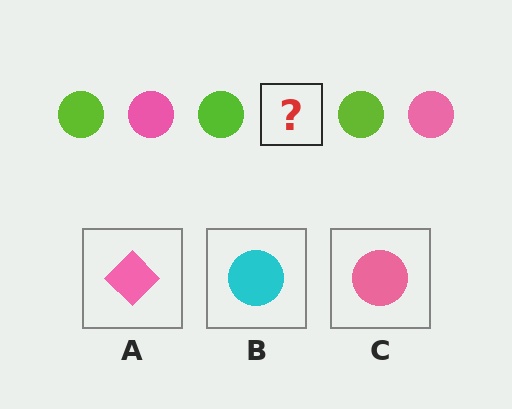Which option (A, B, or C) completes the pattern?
C.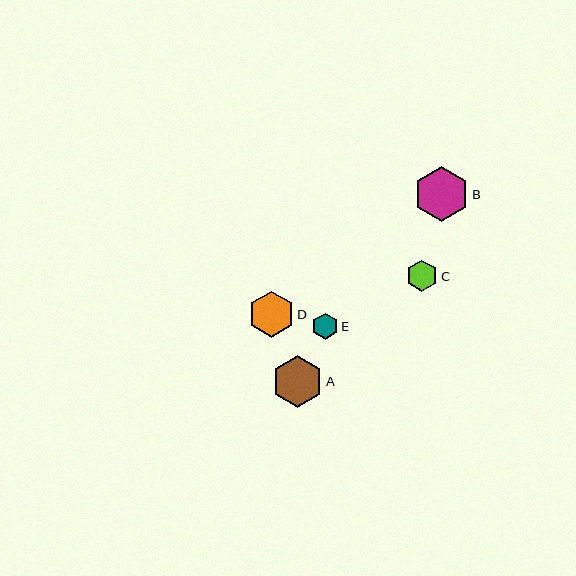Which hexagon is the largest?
Hexagon B is the largest with a size of approximately 54 pixels.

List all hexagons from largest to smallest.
From largest to smallest: B, A, D, C, E.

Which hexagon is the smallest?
Hexagon E is the smallest with a size of approximately 26 pixels.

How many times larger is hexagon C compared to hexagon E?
Hexagon C is approximately 1.2 times the size of hexagon E.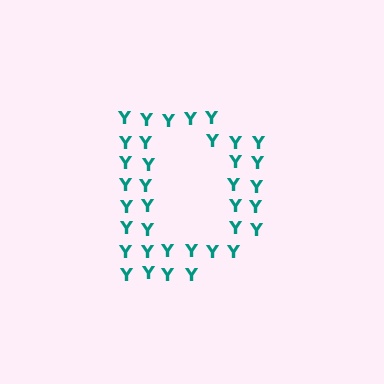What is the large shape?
The large shape is the letter D.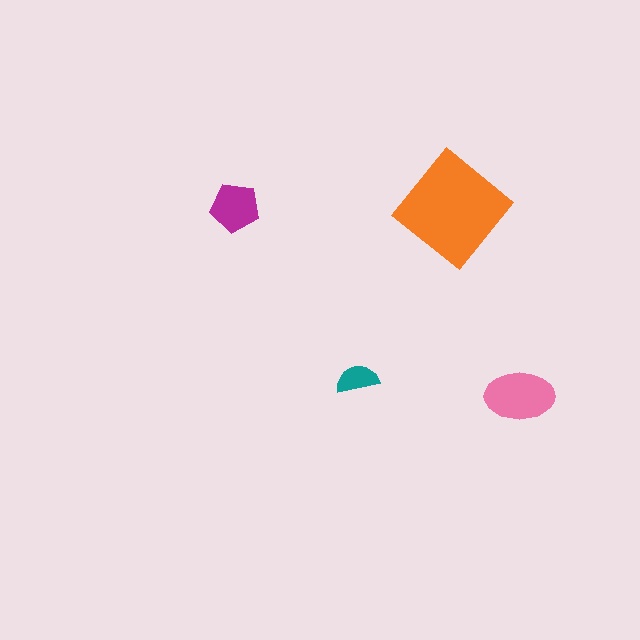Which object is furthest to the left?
The magenta pentagon is leftmost.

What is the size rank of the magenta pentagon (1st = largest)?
3rd.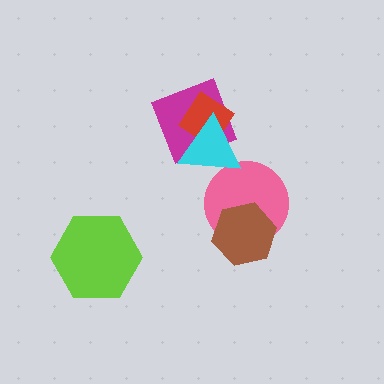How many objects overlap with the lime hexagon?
0 objects overlap with the lime hexagon.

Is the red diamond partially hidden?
Yes, it is partially covered by another shape.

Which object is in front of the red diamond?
The cyan triangle is in front of the red diamond.